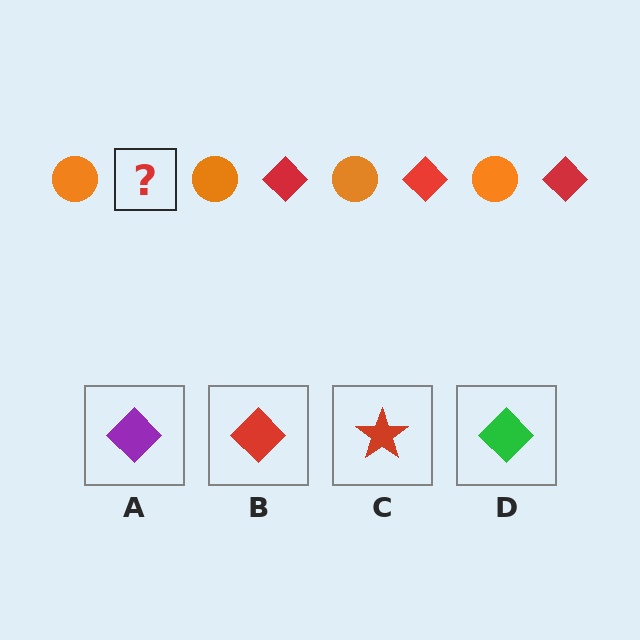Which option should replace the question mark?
Option B.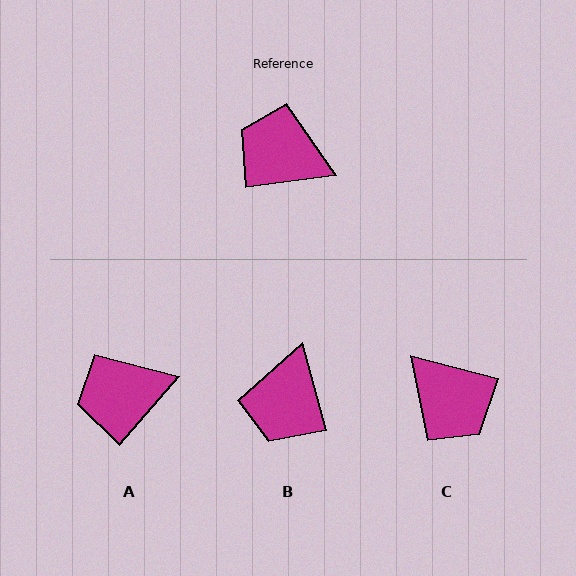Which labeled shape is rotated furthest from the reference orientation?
C, about 157 degrees away.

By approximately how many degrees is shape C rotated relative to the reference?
Approximately 157 degrees counter-clockwise.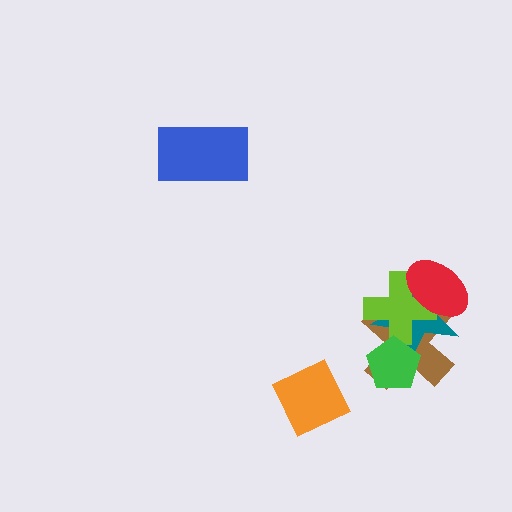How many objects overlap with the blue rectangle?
0 objects overlap with the blue rectangle.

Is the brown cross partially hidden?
Yes, it is partially covered by another shape.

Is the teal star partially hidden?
Yes, it is partially covered by another shape.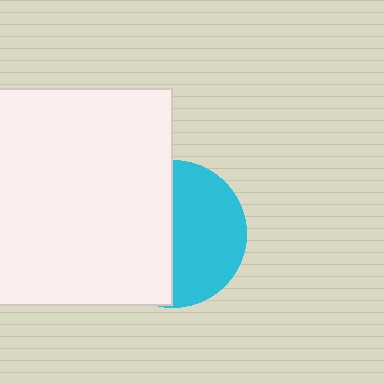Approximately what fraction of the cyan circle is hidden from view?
Roughly 51% of the cyan circle is hidden behind the white square.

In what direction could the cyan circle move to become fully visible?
The cyan circle could move right. That would shift it out from behind the white square entirely.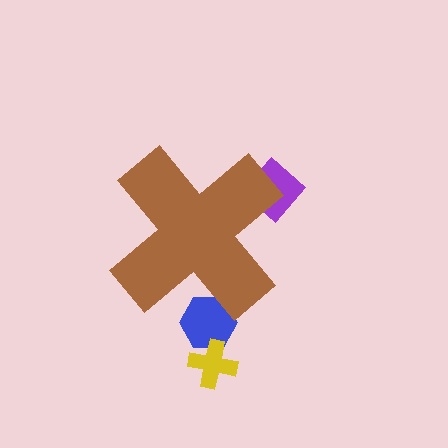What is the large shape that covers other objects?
A brown cross.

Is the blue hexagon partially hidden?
Yes, the blue hexagon is partially hidden behind the brown cross.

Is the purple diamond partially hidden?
Yes, the purple diamond is partially hidden behind the brown cross.